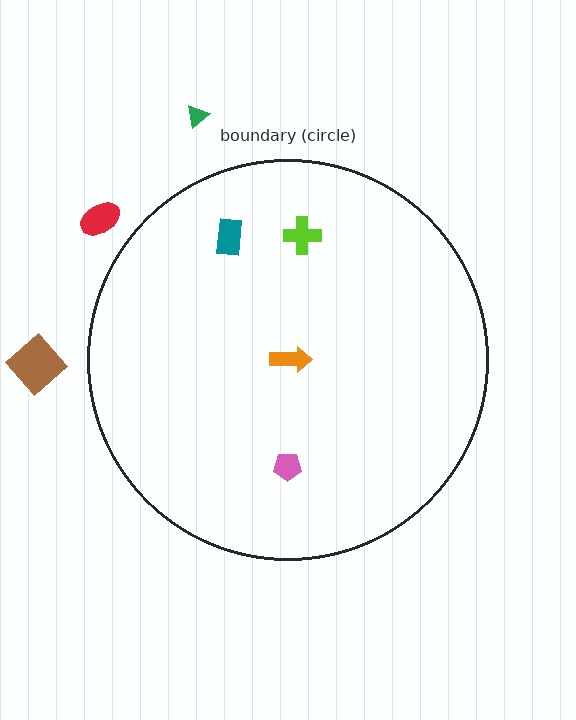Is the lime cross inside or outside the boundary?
Inside.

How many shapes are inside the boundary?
4 inside, 3 outside.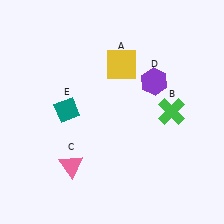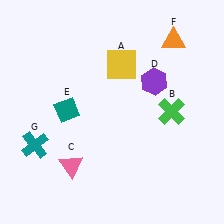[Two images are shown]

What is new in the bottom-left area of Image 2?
A teal cross (G) was added in the bottom-left area of Image 2.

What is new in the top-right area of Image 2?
An orange triangle (F) was added in the top-right area of Image 2.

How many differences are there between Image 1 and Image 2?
There are 2 differences between the two images.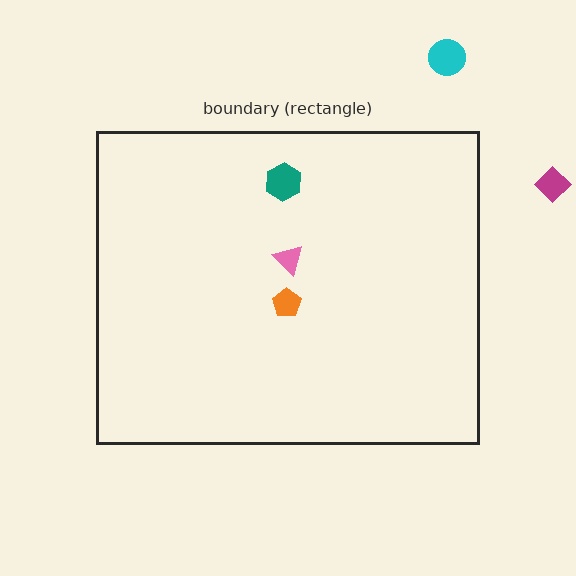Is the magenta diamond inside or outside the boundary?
Outside.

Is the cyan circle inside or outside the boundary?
Outside.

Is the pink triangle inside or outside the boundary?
Inside.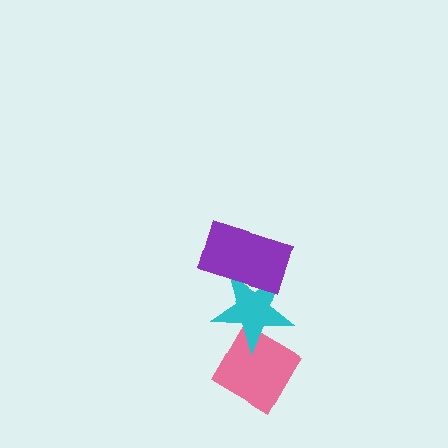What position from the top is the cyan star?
The cyan star is 2nd from the top.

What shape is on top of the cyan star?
The purple rectangle is on top of the cyan star.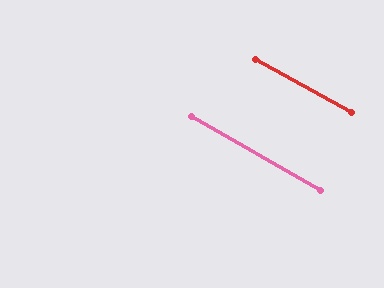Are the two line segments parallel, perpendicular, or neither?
Parallel — their directions differ by only 0.9°.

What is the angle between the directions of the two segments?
Approximately 1 degree.